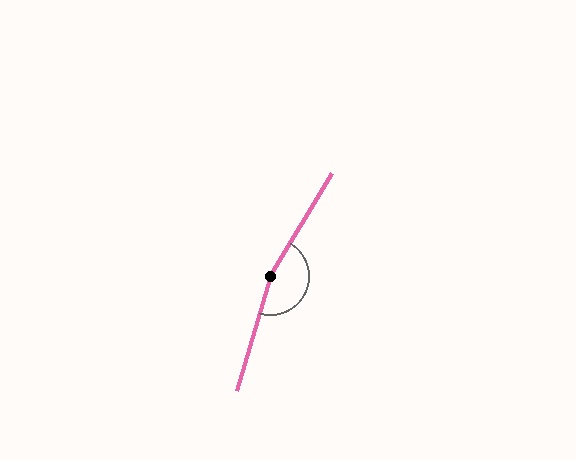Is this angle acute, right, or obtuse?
It is obtuse.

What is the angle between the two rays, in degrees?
Approximately 165 degrees.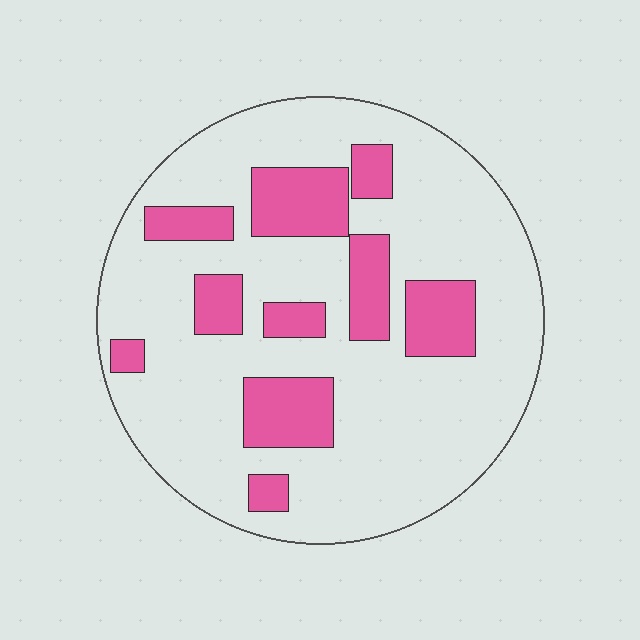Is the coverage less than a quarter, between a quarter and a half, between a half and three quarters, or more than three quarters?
Less than a quarter.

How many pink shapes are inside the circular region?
10.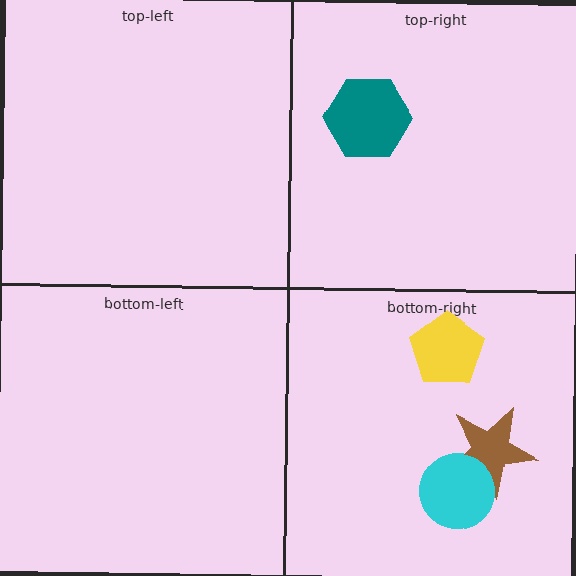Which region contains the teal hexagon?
The top-right region.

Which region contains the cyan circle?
The bottom-right region.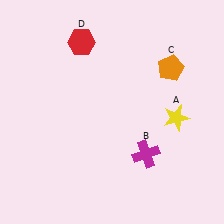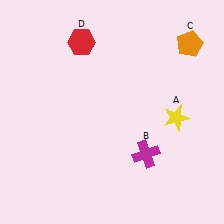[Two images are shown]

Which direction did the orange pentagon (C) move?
The orange pentagon (C) moved up.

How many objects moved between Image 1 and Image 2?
1 object moved between the two images.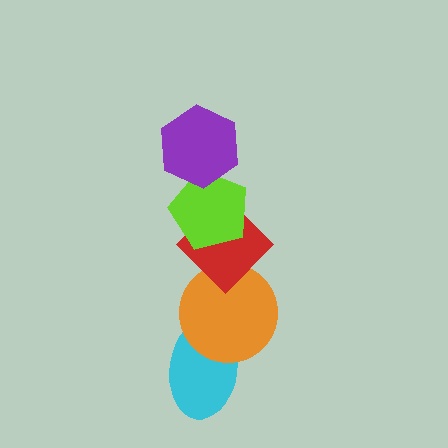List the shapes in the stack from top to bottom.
From top to bottom: the purple hexagon, the lime pentagon, the red diamond, the orange circle, the cyan ellipse.